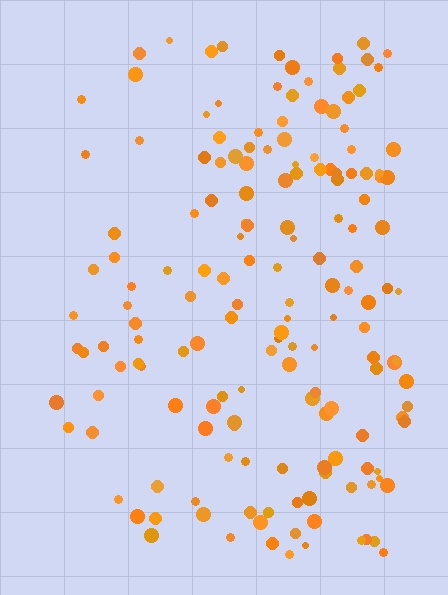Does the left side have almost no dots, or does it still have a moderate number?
Still a moderate number, just noticeably fewer than the right.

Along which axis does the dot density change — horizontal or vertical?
Horizontal.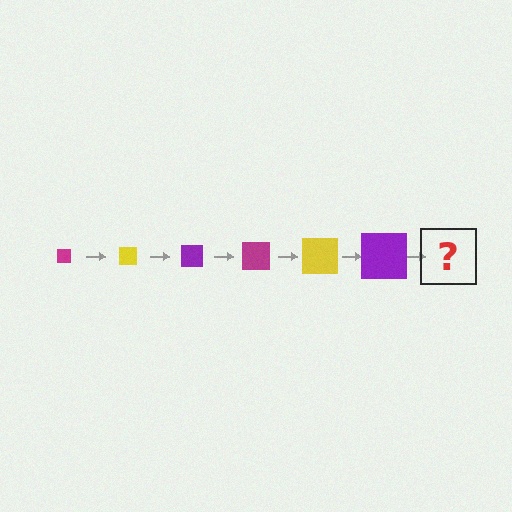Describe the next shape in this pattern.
It should be a magenta square, larger than the previous one.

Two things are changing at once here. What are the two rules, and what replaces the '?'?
The two rules are that the square grows larger each step and the color cycles through magenta, yellow, and purple. The '?' should be a magenta square, larger than the previous one.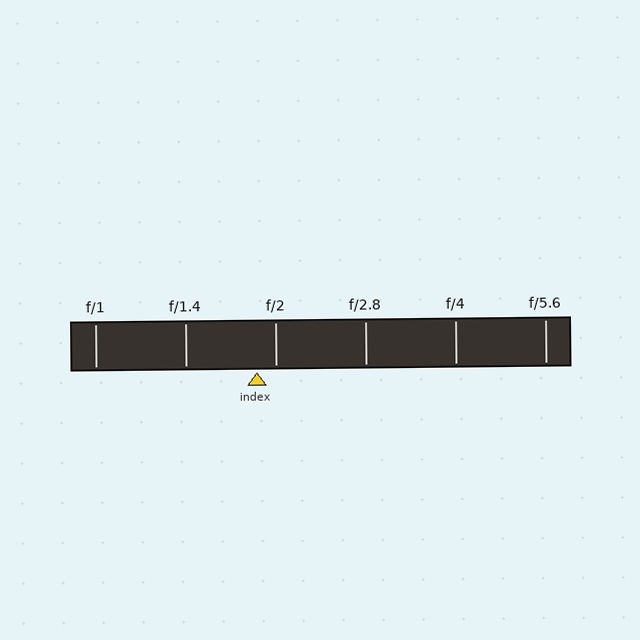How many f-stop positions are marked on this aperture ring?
There are 6 f-stop positions marked.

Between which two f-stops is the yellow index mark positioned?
The index mark is between f/1.4 and f/2.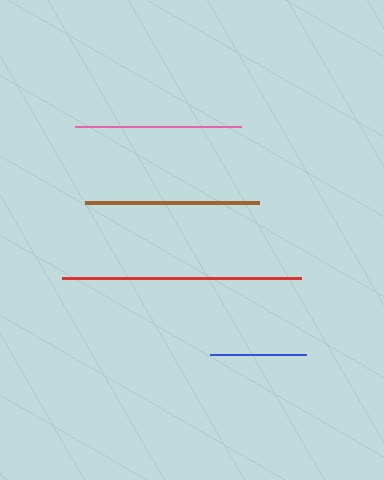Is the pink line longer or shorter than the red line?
The red line is longer than the pink line.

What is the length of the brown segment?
The brown segment is approximately 175 pixels long.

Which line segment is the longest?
The red line is the longest at approximately 239 pixels.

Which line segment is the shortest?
The blue line is the shortest at approximately 96 pixels.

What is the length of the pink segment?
The pink segment is approximately 166 pixels long.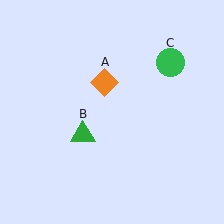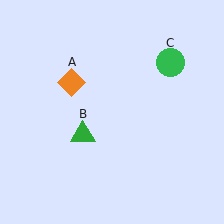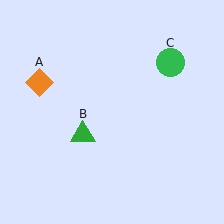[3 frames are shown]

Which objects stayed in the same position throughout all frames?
Green triangle (object B) and green circle (object C) remained stationary.